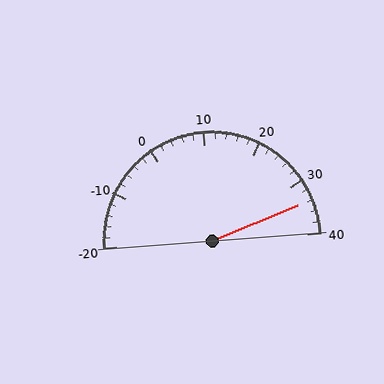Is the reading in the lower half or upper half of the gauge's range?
The reading is in the upper half of the range (-20 to 40).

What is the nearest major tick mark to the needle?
The nearest major tick mark is 30.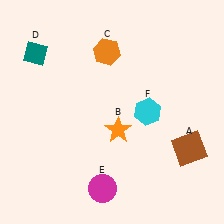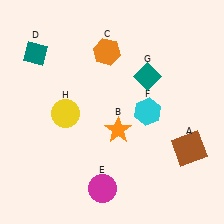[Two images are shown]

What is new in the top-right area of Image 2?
A teal diamond (G) was added in the top-right area of Image 2.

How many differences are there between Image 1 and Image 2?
There are 2 differences between the two images.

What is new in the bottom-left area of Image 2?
A yellow circle (H) was added in the bottom-left area of Image 2.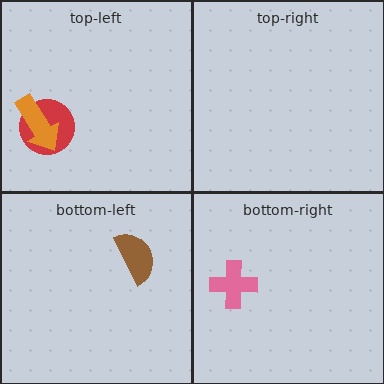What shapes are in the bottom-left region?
The brown semicircle.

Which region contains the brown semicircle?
The bottom-left region.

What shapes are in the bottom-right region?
The pink cross.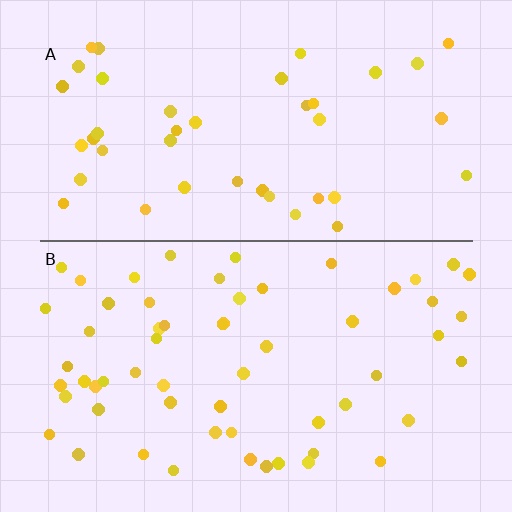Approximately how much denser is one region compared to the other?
Approximately 1.4× — region B over region A.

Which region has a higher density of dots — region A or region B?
B (the bottom).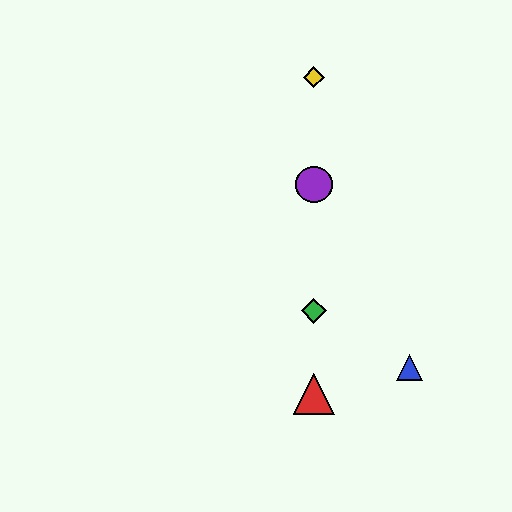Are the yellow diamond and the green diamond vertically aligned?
Yes, both are at x≈314.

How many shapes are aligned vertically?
4 shapes (the red triangle, the green diamond, the yellow diamond, the purple circle) are aligned vertically.